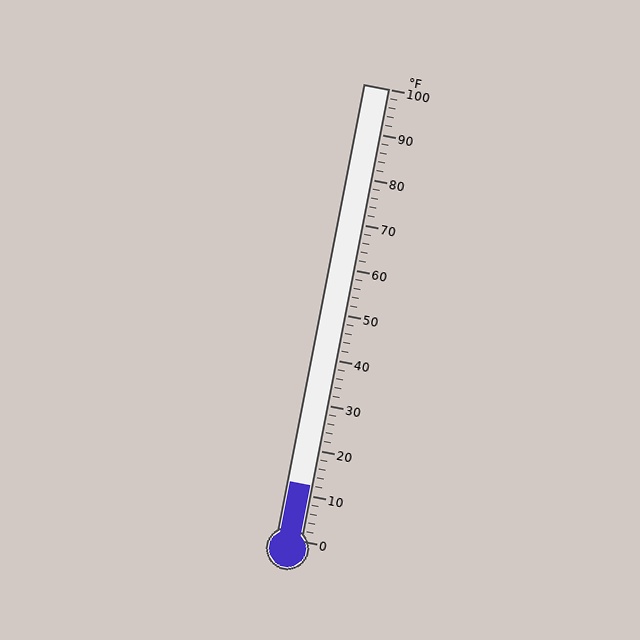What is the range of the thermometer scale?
The thermometer scale ranges from 0°F to 100°F.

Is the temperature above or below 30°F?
The temperature is below 30°F.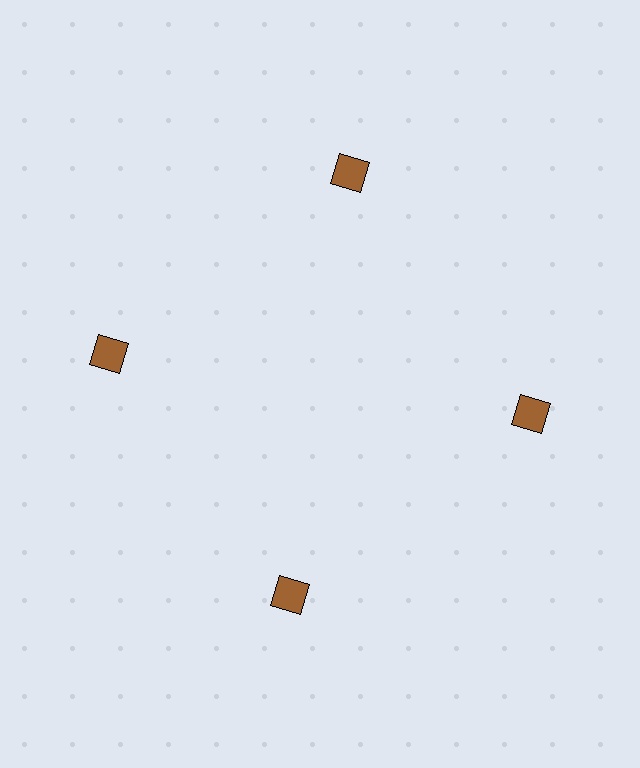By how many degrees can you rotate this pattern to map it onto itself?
The pattern maps onto itself every 90 degrees of rotation.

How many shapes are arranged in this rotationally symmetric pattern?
There are 4 shapes, arranged in 4 groups of 1.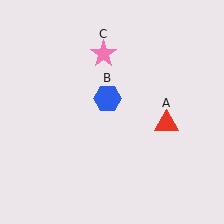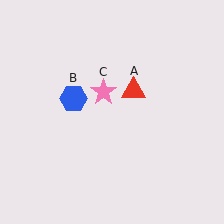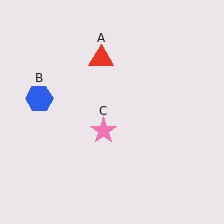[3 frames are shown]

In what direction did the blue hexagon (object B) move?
The blue hexagon (object B) moved left.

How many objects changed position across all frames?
3 objects changed position: red triangle (object A), blue hexagon (object B), pink star (object C).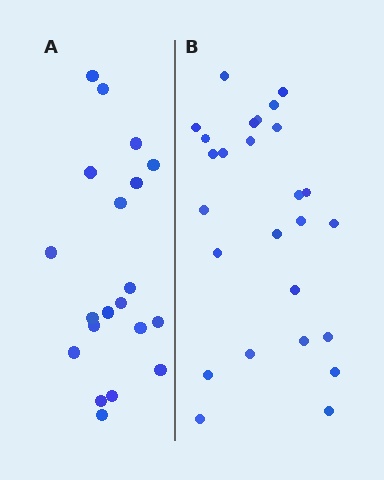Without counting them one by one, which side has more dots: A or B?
Region B (the right region) has more dots.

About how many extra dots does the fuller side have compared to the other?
Region B has about 6 more dots than region A.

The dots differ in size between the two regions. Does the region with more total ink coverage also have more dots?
No. Region A has more total ink coverage because its dots are larger, but region B actually contains more individual dots. Total area can be misleading — the number of items is what matters here.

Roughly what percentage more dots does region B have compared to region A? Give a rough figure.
About 30% more.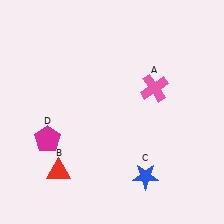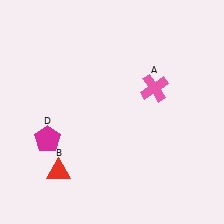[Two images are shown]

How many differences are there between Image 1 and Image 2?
There is 1 difference between the two images.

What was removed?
The blue star (C) was removed in Image 2.